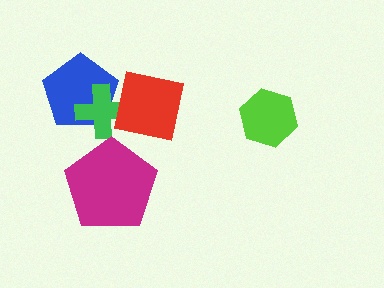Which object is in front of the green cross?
The red square is in front of the green cross.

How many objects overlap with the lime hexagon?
0 objects overlap with the lime hexagon.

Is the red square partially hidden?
No, no other shape covers it.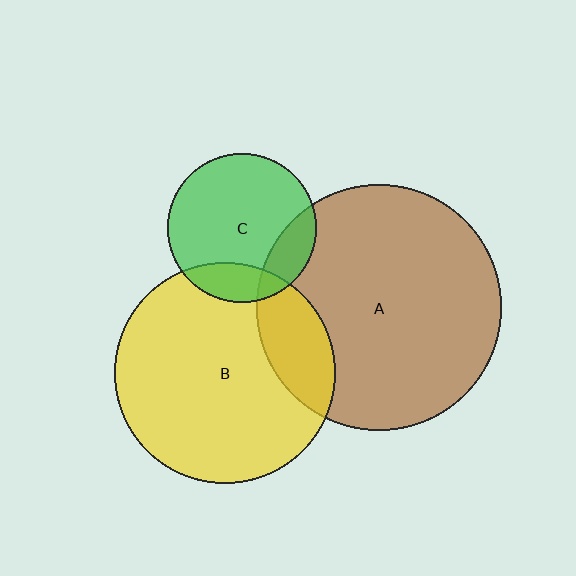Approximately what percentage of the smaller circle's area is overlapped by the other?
Approximately 20%.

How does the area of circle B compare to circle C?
Approximately 2.2 times.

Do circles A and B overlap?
Yes.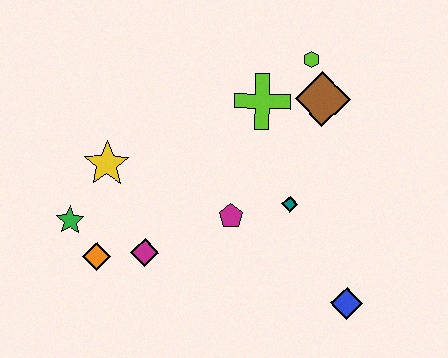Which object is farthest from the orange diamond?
The lime hexagon is farthest from the orange diamond.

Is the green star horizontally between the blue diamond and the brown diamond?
No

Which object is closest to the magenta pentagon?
The teal diamond is closest to the magenta pentagon.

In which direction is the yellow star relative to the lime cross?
The yellow star is to the left of the lime cross.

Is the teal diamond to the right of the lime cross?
Yes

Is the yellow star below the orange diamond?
No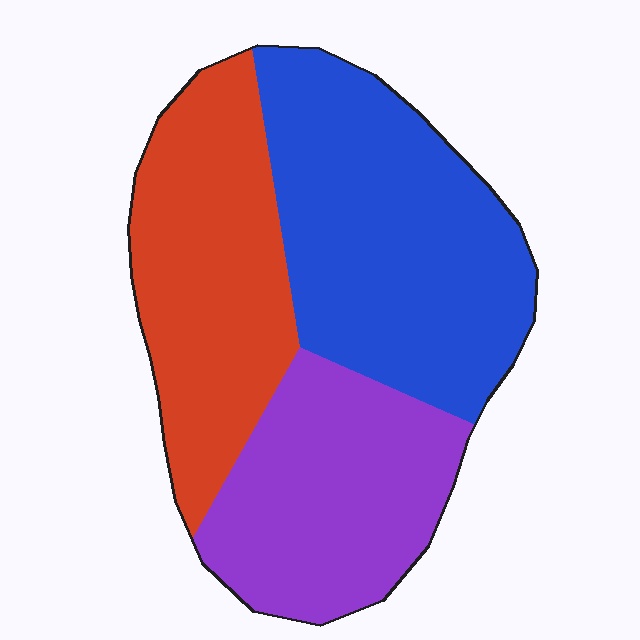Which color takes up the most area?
Blue, at roughly 40%.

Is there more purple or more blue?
Blue.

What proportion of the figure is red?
Red covers roughly 30% of the figure.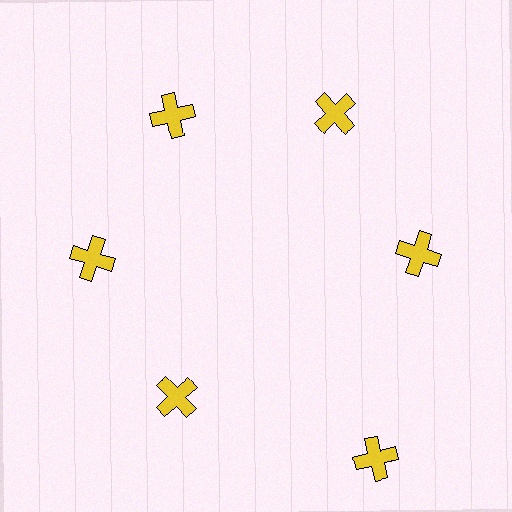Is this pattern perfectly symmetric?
No. The 6 yellow crosses are arranged in a ring, but one element near the 5 o'clock position is pushed outward from the center, breaking the 6-fold rotational symmetry.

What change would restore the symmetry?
The symmetry would be restored by moving it inward, back onto the ring so that all 6 crosses sit at equal angles and equal distance from the center.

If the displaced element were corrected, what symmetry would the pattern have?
It would have 6-fold rotational symmetry — the pattern would map onto itself every 60 degrees.